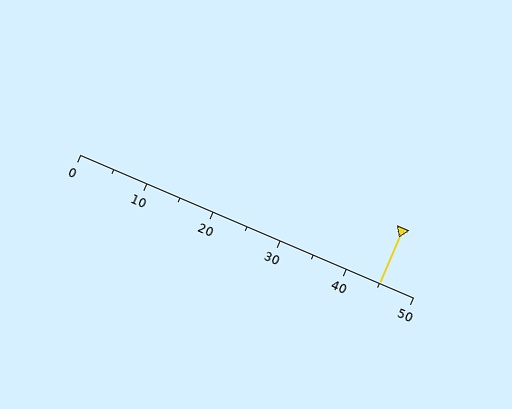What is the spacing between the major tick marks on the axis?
The major ticks are spaced 10 apart.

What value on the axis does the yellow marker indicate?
The marker indicates approximately 45.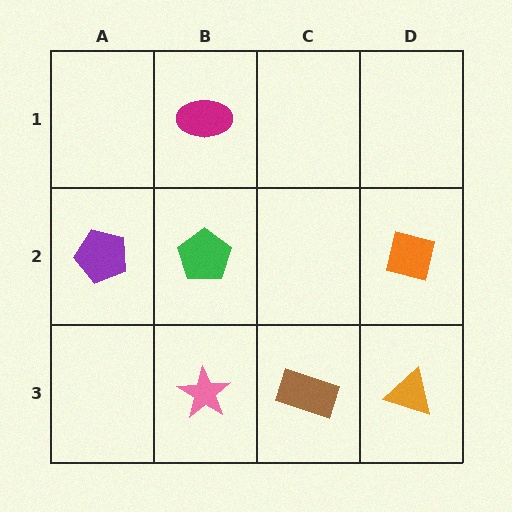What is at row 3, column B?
A pink star.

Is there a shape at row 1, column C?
No, that cell is empty.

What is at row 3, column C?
A brown rectangle.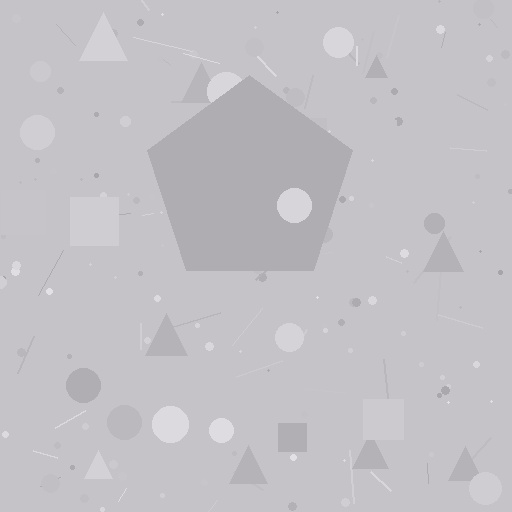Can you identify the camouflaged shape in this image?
The camouflaged shape is a pentagon.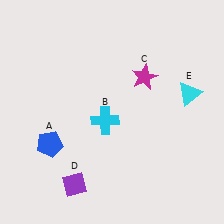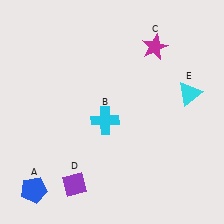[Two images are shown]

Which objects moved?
The objects that moved are: the blue pentagon (A), the magenta star (C).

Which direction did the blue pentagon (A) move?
The blue pentagon (A) moved down.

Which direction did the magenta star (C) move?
The magenta star (C) moved up.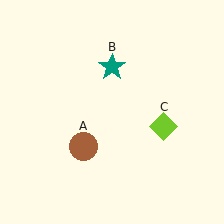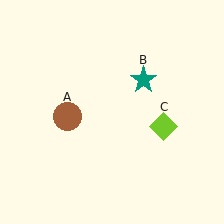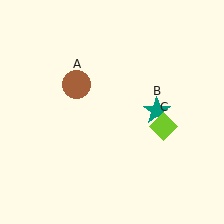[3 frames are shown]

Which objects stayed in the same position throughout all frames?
Lime diamond (object C) remained stationary.